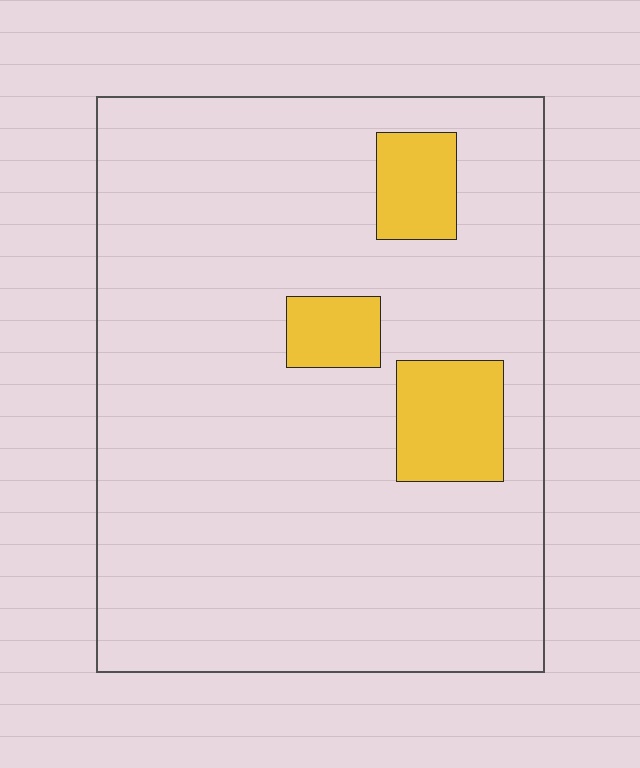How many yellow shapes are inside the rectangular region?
3.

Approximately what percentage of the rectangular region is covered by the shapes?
Approximately 10%.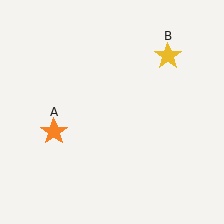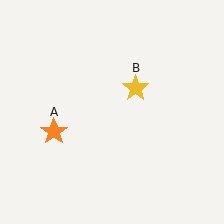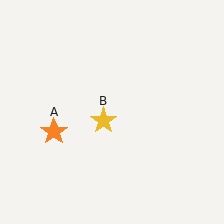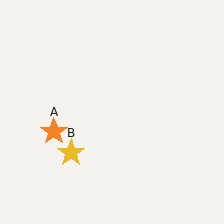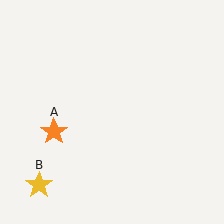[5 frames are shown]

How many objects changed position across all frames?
1 object changed position: yellow star (object B).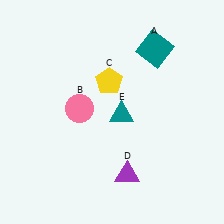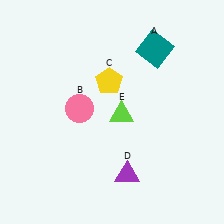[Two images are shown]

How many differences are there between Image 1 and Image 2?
There is 1 difference between the two images.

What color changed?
The triangle (E) changed from teal in Image 1 to lime in Image 2.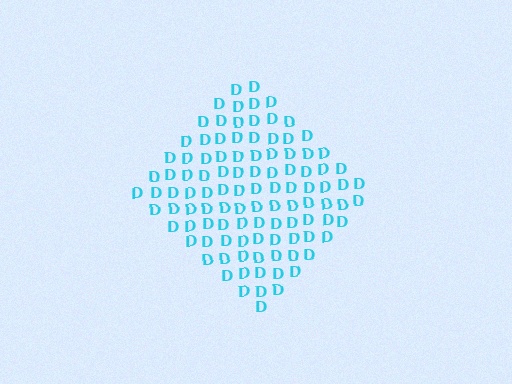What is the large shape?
The large shape is a diamond.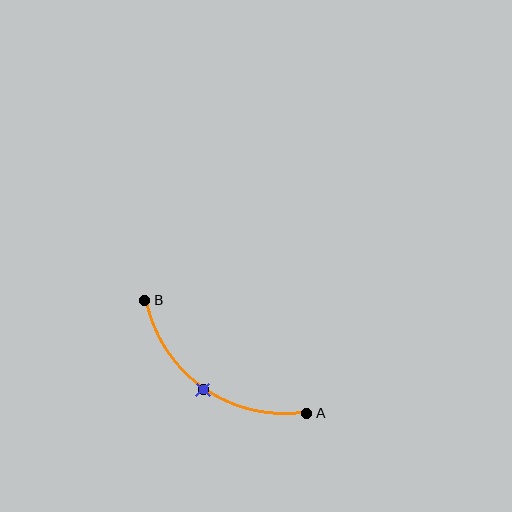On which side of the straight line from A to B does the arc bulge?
The arc bulges below and to the left of the straight line connecting A and B.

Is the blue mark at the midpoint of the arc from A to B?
Yes. The blue mark lies on the arc at equal arc-length from both A and B — it is the arc midpoint.